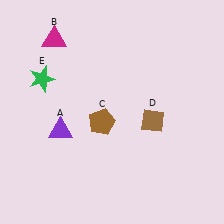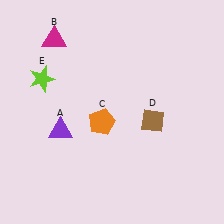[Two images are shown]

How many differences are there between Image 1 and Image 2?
There are 2 differences between the two images.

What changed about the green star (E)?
In Image 1, E is green. In Image 2, it changed to lime.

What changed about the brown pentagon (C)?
In Image 1, C is brown. In Image 2, it changed to orange.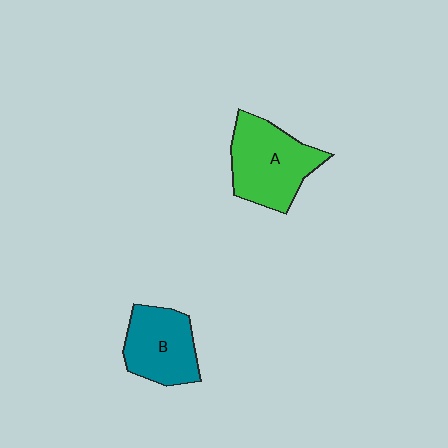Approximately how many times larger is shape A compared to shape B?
Approximately 1.2 times.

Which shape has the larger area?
Shape A (green).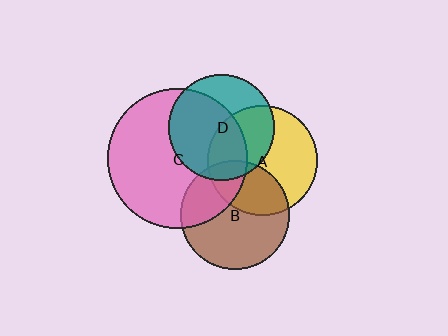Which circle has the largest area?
Circle C (pink).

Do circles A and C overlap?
Yes.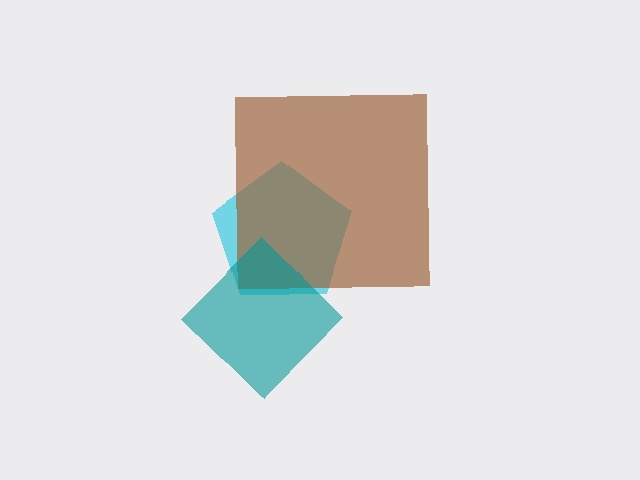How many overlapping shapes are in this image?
There are 3 overlapping shapes in the image.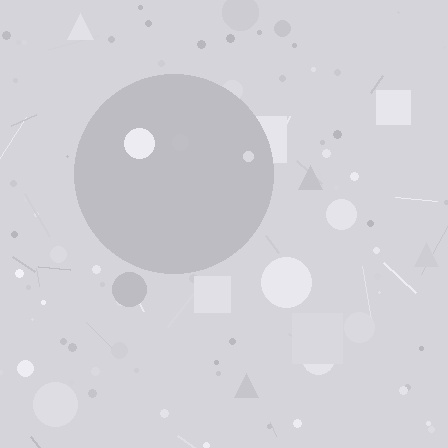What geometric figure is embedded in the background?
A circle is embedded in the background.